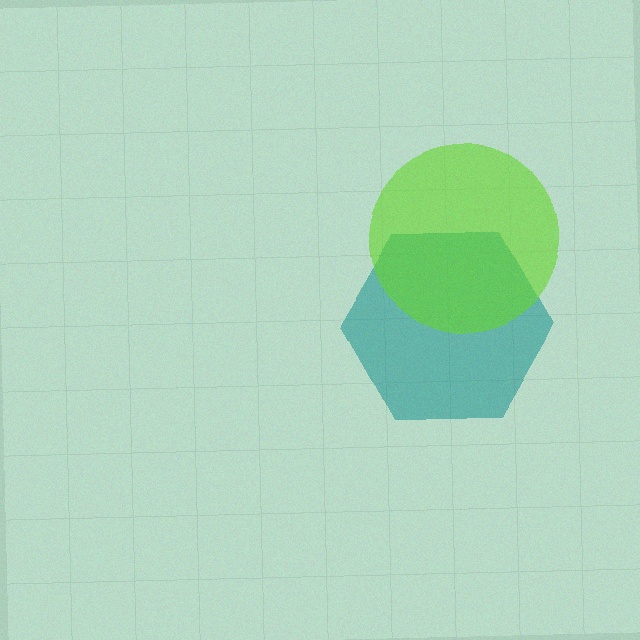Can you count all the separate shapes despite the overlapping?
Yes, there are 2 separate shapes.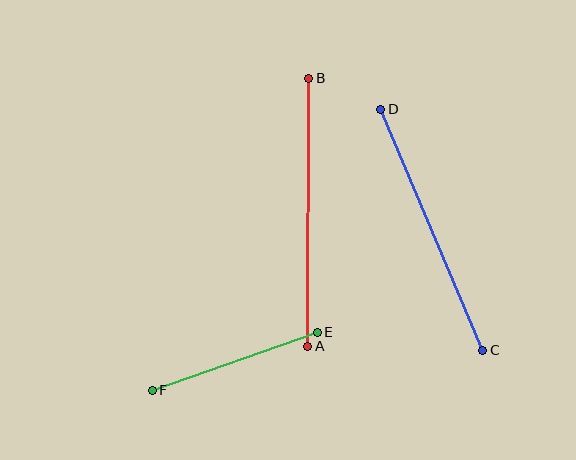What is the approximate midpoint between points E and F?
The midpoint is at approximately (235, 361) pixels.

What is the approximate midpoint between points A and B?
The midpoint is at approximately (308, 212) pixels.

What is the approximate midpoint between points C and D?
The midpoint is at approximately (432, 230) pixels.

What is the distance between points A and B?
The distance is approximately 268 pixels.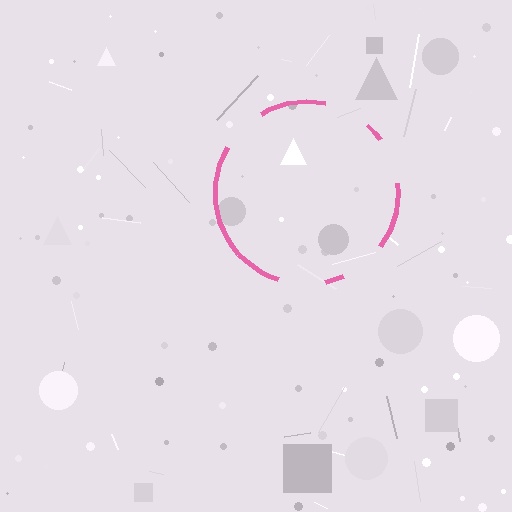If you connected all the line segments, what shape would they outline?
They would outline a circle.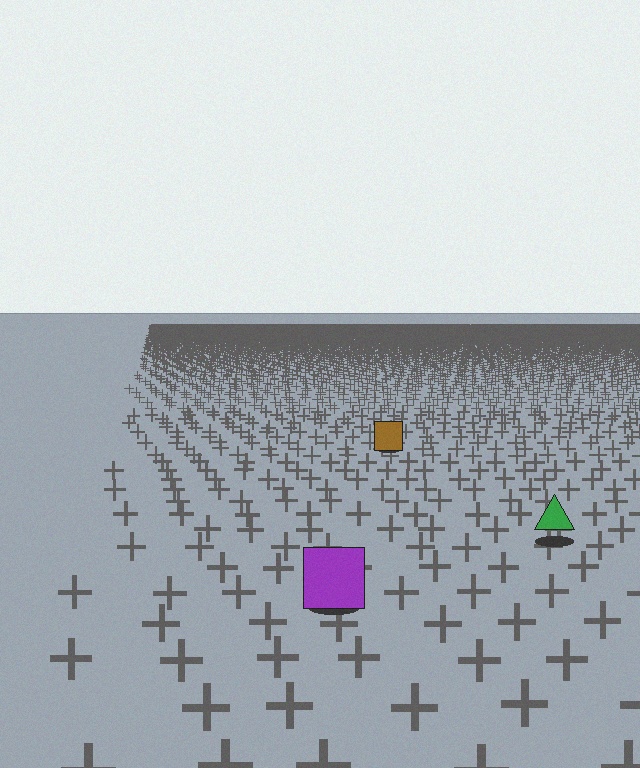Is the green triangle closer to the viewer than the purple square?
No. The purple square is closer — you can tell from the texture gradient: the ground texture is coarser near it.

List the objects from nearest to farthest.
From nearest to farthest: the purple square, the green triangle, the brown square.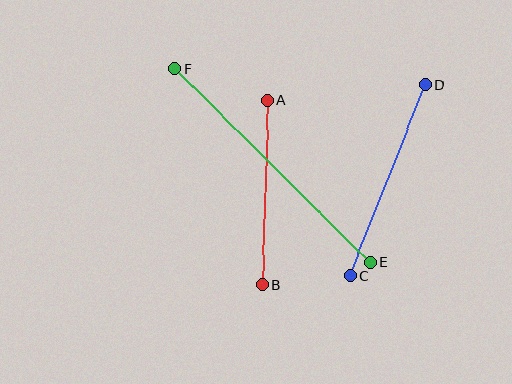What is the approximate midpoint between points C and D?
The midpoint is at approximately (388, 180) pixels.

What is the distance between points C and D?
The distance is approximately 206 pixels.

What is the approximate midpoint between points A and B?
The midpoint is at approximately (265, 192) pixels.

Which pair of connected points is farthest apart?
Points E and F are farthest apart.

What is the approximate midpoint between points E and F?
The midpoint is at approximately (272, 165) pixels.